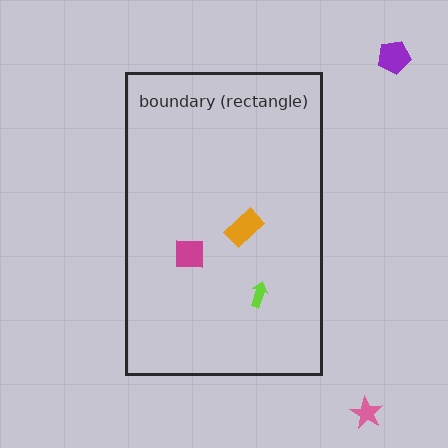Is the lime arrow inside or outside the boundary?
Inside.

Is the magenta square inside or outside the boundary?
Inside.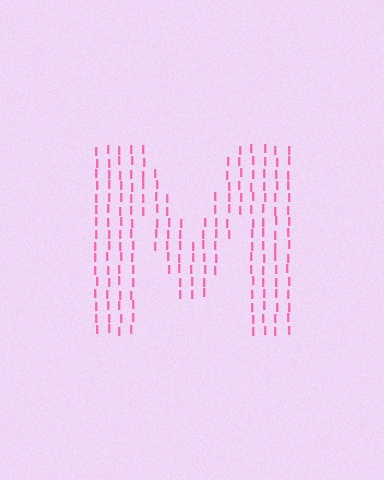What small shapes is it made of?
It is made of small letter I's.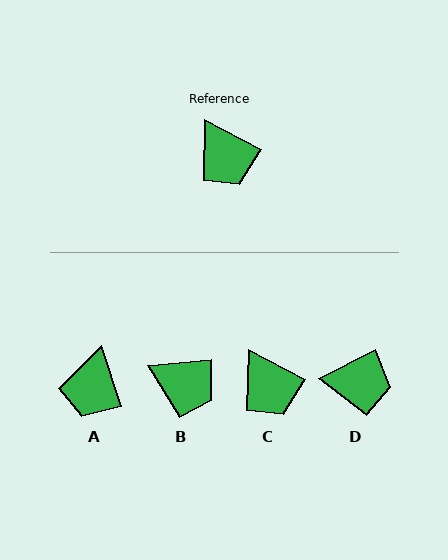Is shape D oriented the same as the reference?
No, it is off by about 54 degrees.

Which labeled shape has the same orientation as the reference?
C.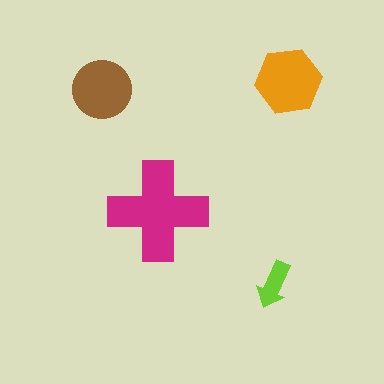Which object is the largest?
The magenta cross.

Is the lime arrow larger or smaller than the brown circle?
Smaller.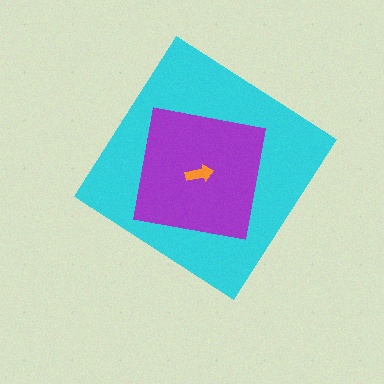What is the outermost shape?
The cyan diamond.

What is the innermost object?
The orange arrow.